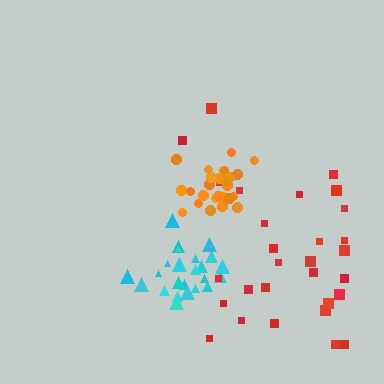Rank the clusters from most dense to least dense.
orange, cyan, red.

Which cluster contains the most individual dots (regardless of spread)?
Red (29).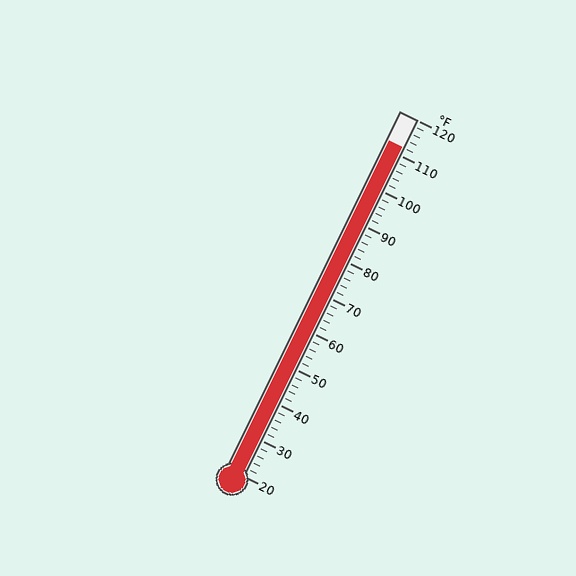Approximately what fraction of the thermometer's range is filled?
The thermometer is filled to approximately 90% of its range.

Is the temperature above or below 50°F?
The temperature is above 50°F.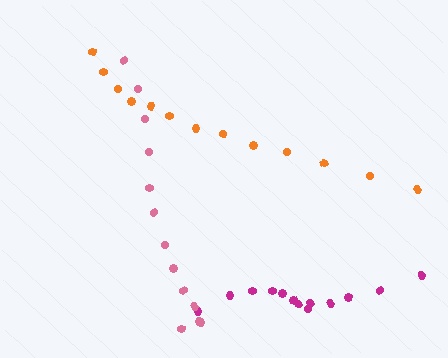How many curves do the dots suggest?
There are 3 distinct paths.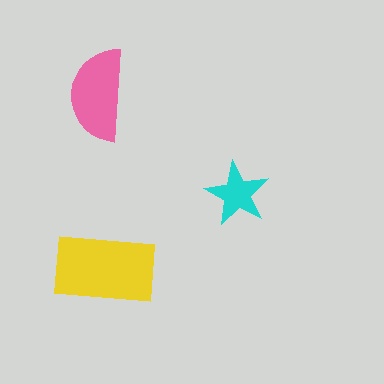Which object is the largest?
The yellow rectangle.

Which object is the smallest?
The cyan star.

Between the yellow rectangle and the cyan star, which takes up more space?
The yellow rectangle.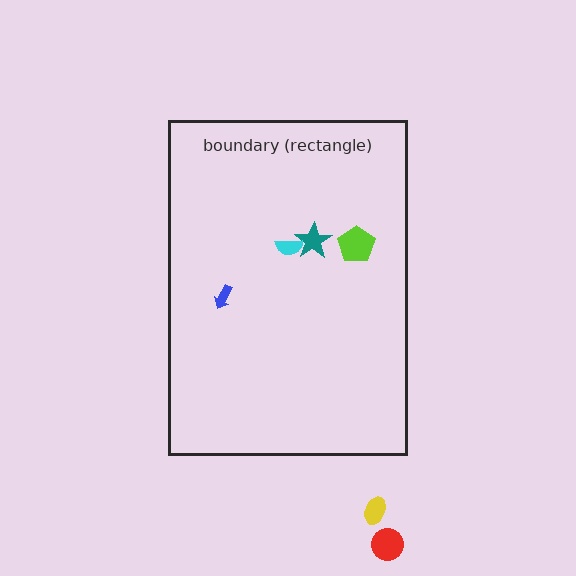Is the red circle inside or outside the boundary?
Outside.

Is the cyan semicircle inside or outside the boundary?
Inside.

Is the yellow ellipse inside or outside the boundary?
Outside.